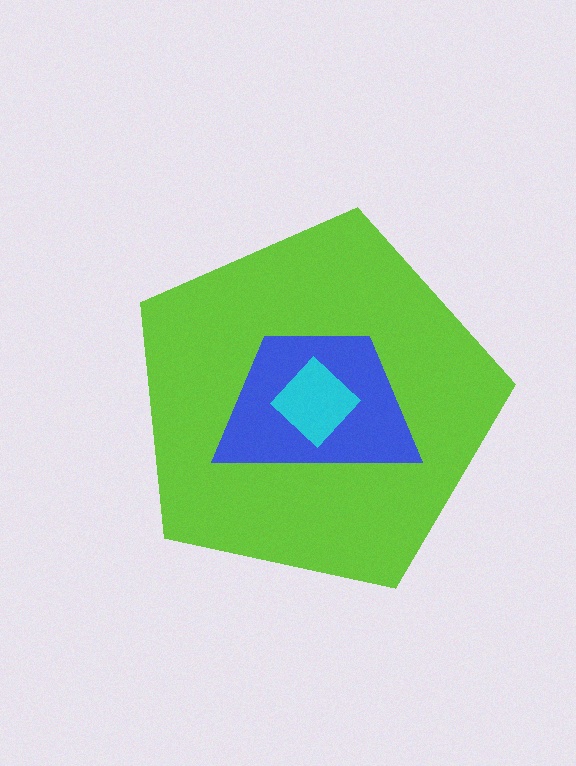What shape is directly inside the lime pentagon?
The blue trapezoid.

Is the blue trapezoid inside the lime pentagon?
Yes.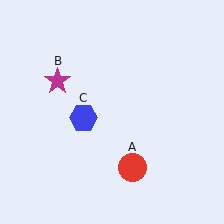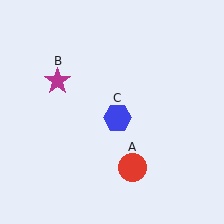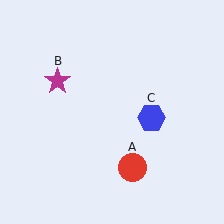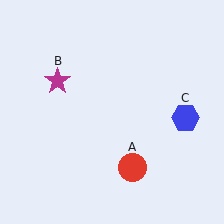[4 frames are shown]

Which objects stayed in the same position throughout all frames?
Red circle (object A) and magenta star (object B) remained stationary.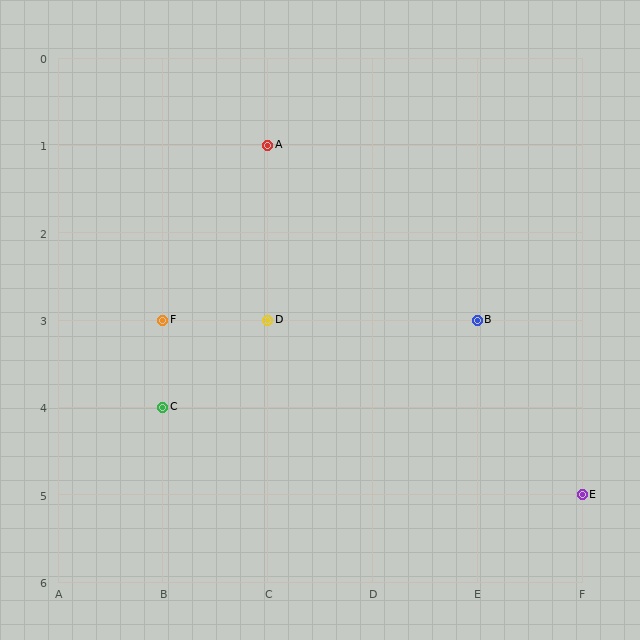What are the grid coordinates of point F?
Point F is at grid coordinates (B, 3).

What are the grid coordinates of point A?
Point A is at grid coordinates (C, 1).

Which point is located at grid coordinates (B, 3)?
Point F is at (B, 3).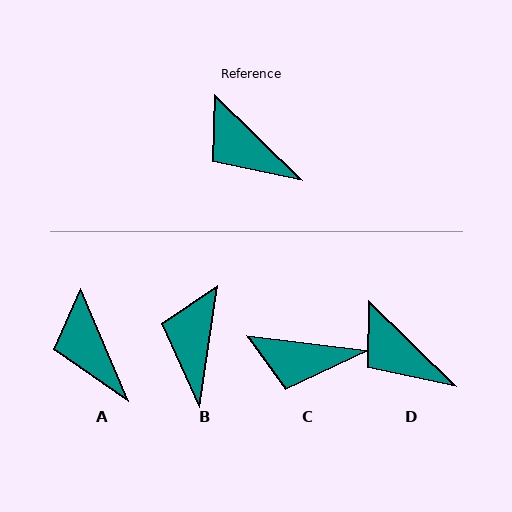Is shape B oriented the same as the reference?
No, it is off by about 54 degrees.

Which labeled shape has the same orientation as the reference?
D.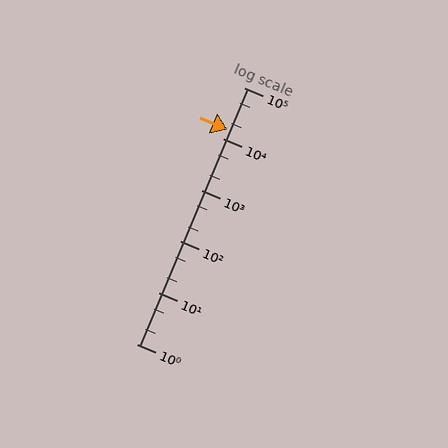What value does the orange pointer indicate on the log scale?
The pointer indicates approximately 15000.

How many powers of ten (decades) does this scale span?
The scale spans 5 decades, from 1 to 100000.